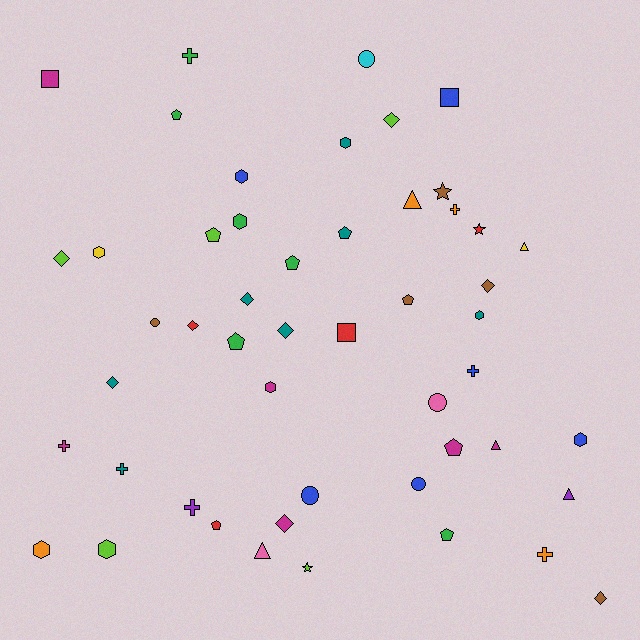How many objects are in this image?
There are 50 objects.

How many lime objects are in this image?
There are 5 lime objects.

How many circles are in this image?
There are 5 circles.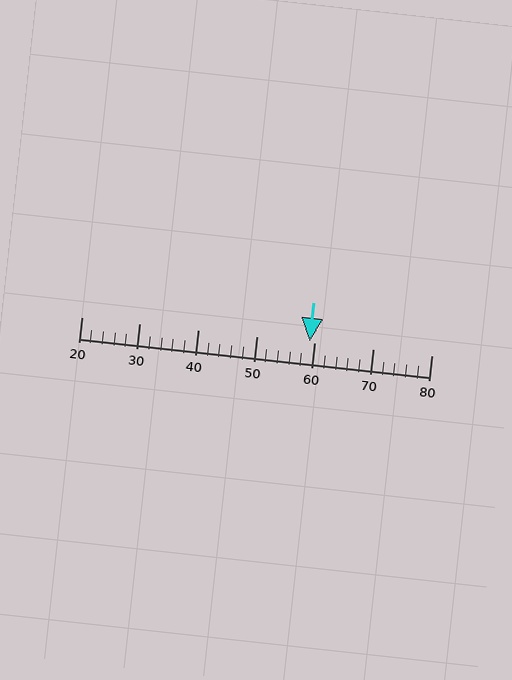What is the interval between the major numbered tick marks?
The major tick marks are spaced 10 units apart.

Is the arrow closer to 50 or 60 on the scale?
The arrow is closer to 60.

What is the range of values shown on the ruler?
The ruler shows values from 20 to 80.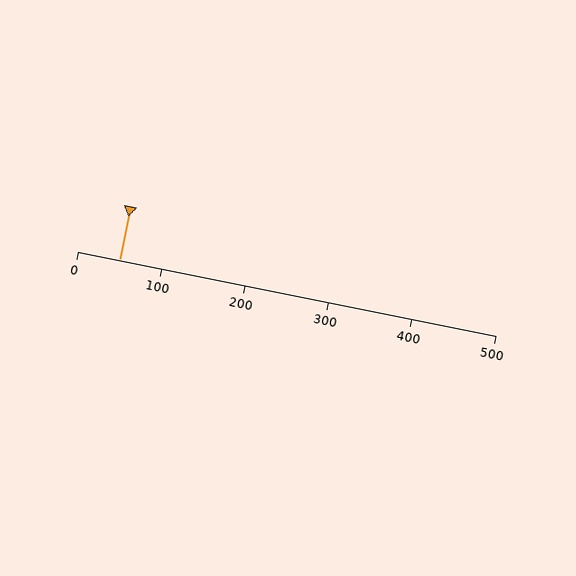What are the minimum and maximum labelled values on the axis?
The axis runs from 0 to 500.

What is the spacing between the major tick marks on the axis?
The major ticks are spaced 100 apart.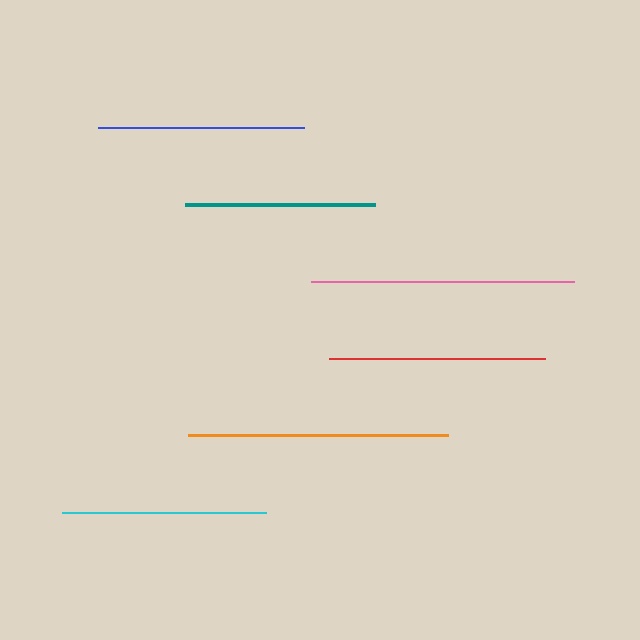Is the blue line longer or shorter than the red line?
The red line is longer than the blue line.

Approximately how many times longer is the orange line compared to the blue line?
The orange line is approximately 1.3 times the length of the blue line.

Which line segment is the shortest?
The teal line is the shortest at approximately 190 pixels.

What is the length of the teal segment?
The teal segment is approximately 190 pixels long.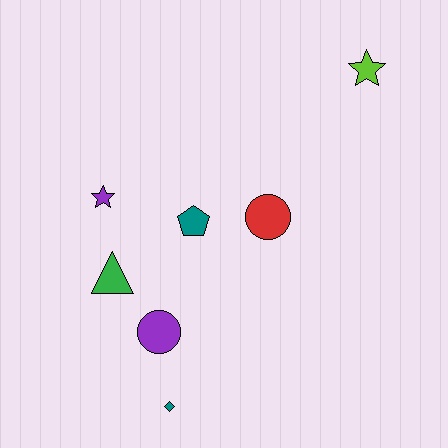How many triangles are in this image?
There is 1 triangle.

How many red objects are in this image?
There is 1 red object.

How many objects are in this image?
There are 7 objects.